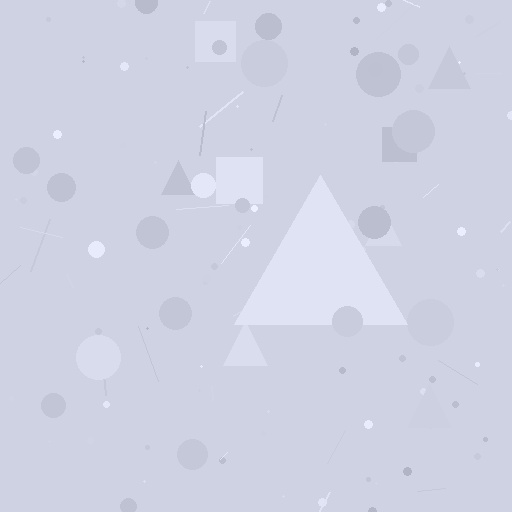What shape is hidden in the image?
A triangle is hidden in the image.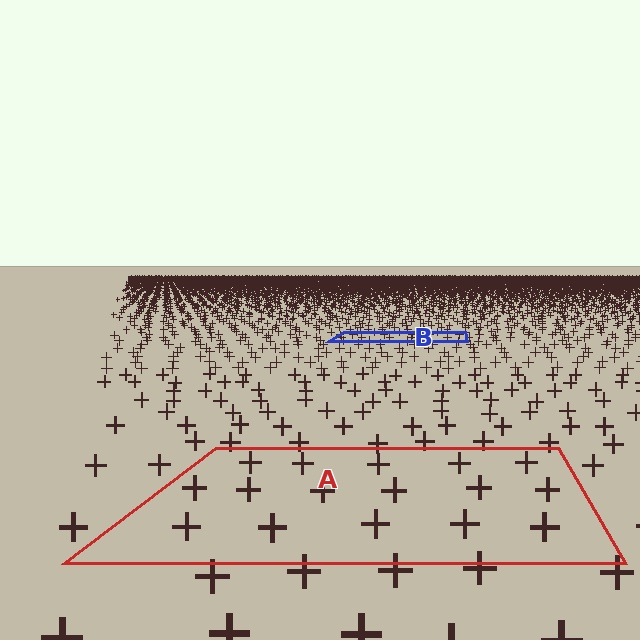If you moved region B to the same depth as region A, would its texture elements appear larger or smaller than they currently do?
They would appear larger. At a closer depth, the same texture elements are projected at a bigger on-screen size.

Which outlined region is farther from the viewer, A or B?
Region B is farther from the viewer — the texture elements inside it appear smaller and more densely packed.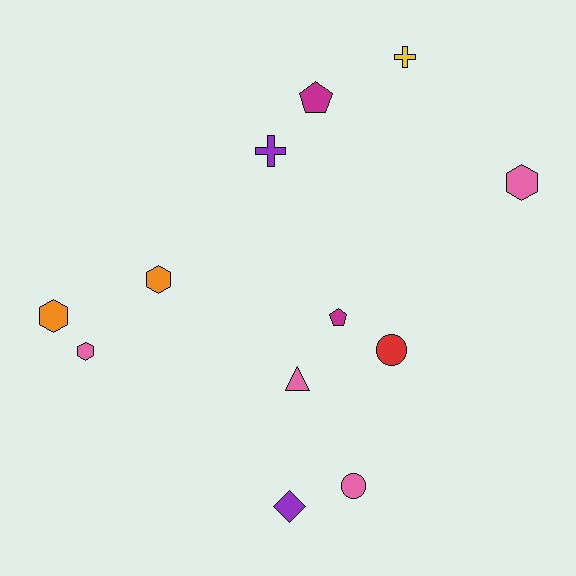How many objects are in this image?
There are 12 objects.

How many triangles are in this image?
There is 1 triangle.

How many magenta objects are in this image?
There are 2 magenta objects.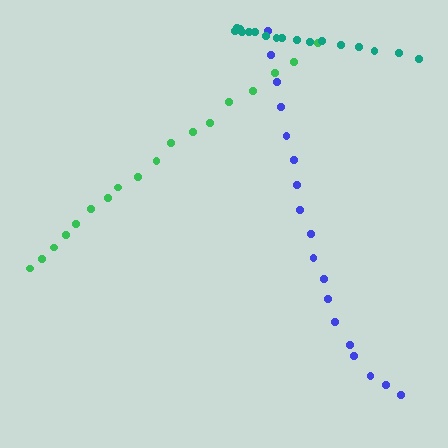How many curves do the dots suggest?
There are 3 distinct paths.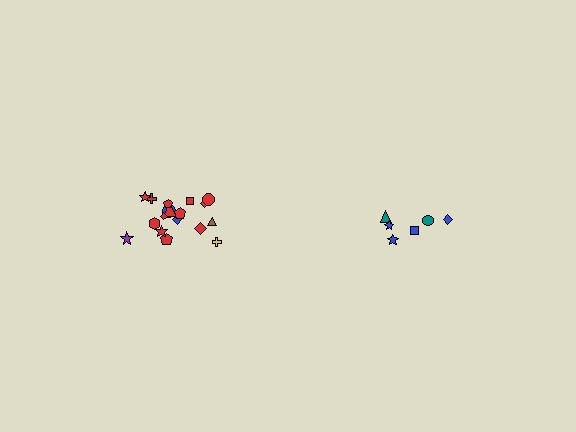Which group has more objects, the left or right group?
The left group.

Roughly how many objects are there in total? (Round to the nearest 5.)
Roughly 25 objects in total.